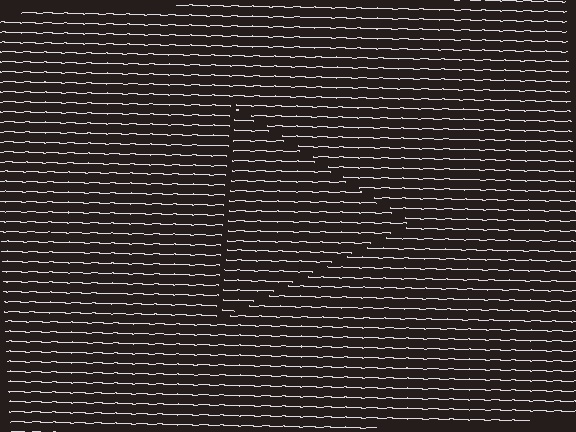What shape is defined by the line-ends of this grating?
An illusory triangle. The interior of the shape contains the same grating, shifted by half a period — the contour is defined by the phase discontinuity where line-ends from the inner and outer gratings abut.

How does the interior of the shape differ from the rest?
The interior of the shape contains the same grating, shifted by half a period — the contour is defined by the phase discontinuity where line-ends from the inner and outer gratings abut.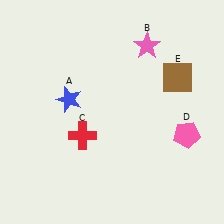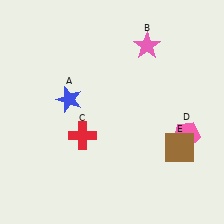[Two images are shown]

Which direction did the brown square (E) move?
The brown square (E) moved down.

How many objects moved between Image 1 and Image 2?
1 object moved between the two images.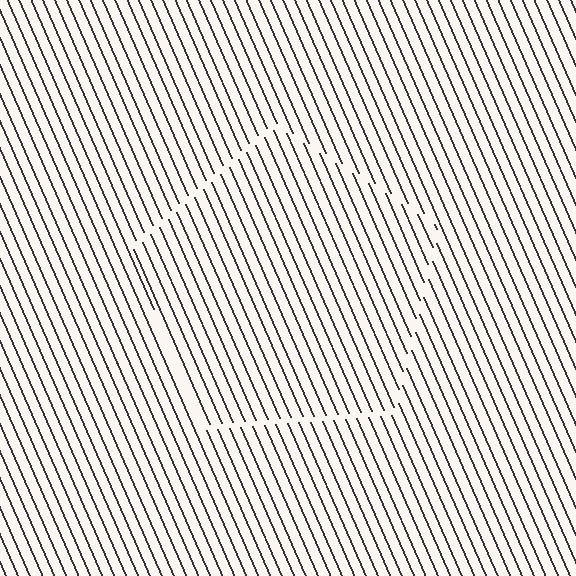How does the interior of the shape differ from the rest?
The interior of the shape contains the same grating, shifted by half a period — the contour is defined by the phase discontinuity where line-ends from the inner and outer gratings abut.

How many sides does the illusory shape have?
5 sides — the line-ends trace a pentagon.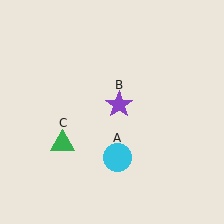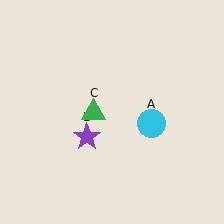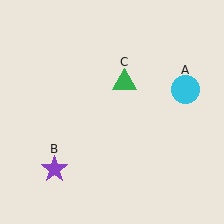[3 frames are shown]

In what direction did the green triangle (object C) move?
The green triangle (object C) moved up and to the right.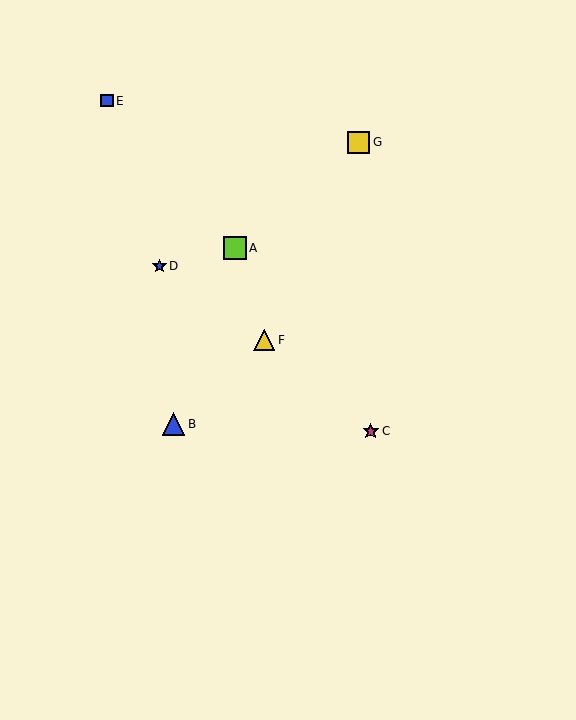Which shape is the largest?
The lime square (labeled A) is the largest.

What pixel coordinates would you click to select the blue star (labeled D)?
Click at (160, 266) to select the blue star D.